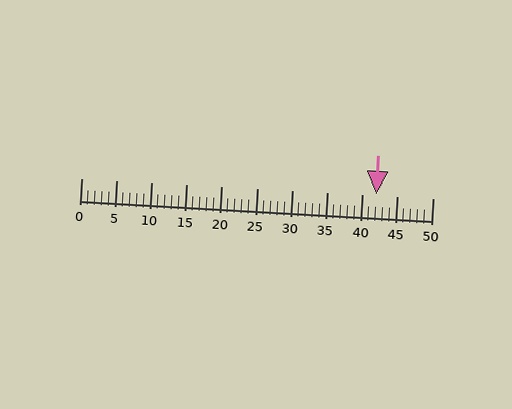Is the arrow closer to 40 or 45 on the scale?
The arrow is closer to 40.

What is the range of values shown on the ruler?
The ruler shows values from 0 to 50.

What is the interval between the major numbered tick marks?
The major tick marks are spaced 5 units apart.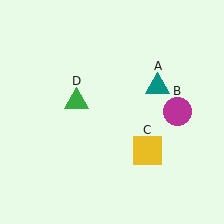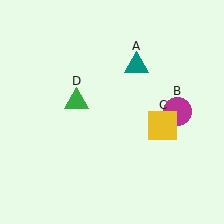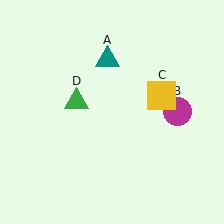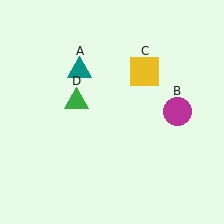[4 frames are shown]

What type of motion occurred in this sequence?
The teal triangle (object A), yellow square (object C) rotated counterclockwise around the center of the scene.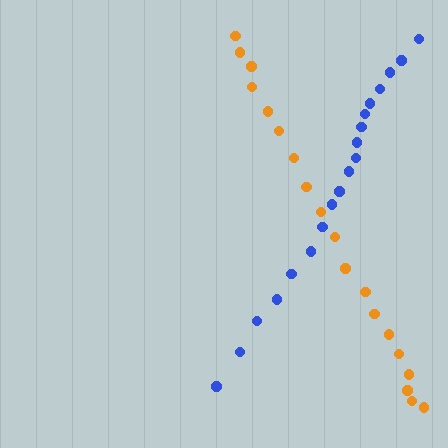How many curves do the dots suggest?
There are 2 distinct paths.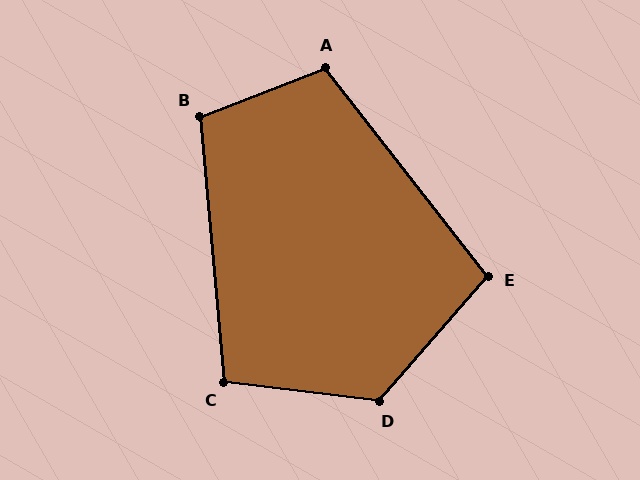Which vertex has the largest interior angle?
D, at approximately 124 degrees.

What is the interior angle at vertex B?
Approximately 106 degrees (obtuse).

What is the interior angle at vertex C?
Approximately 102 degrees (obtuse).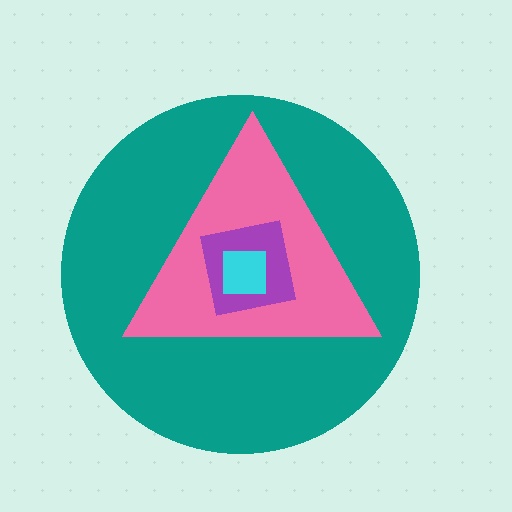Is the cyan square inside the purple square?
Yes.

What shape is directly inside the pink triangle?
The purple square.